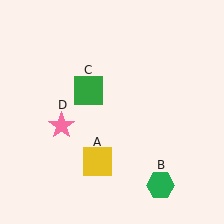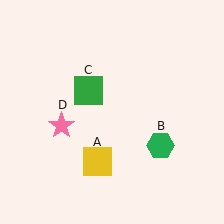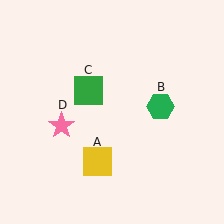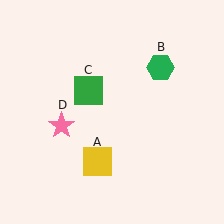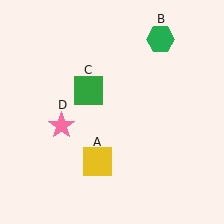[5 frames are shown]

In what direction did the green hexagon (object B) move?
The green hexagon (object B) moved up.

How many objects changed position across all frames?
1 object changed position: green hexagon (object B).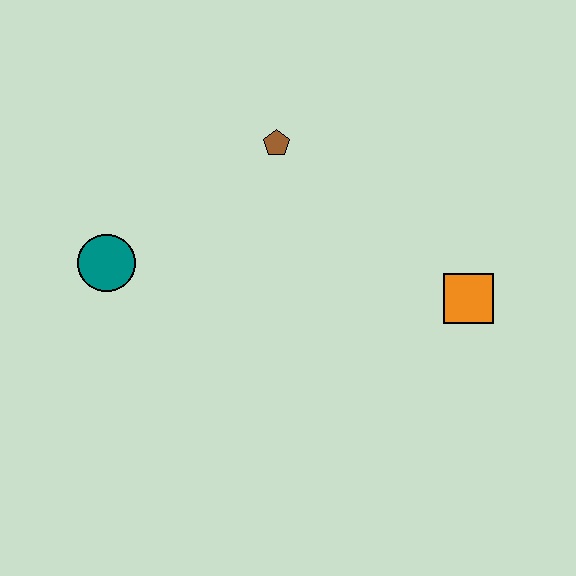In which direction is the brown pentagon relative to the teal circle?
The brown pentagon is to the right of the teal circle.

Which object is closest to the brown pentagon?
The teal circle is closest to the brown pentagon.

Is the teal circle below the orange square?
No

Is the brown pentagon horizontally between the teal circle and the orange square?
Yes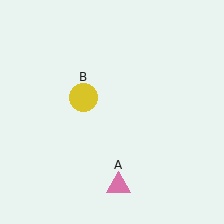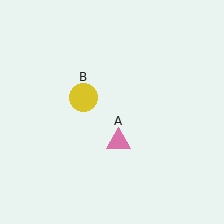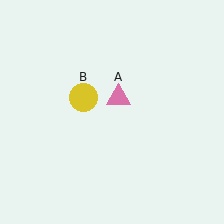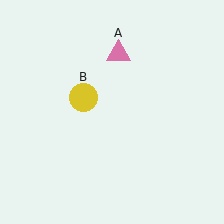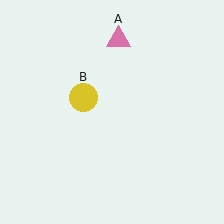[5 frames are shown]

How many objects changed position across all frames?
1 object changed position: pink triangle (object A).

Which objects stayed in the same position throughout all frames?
Yellow circle (object B) remained stationary.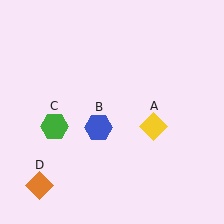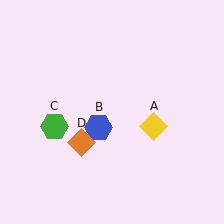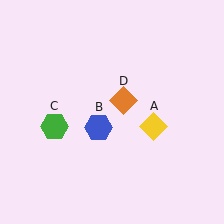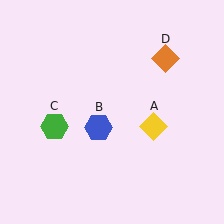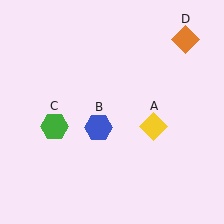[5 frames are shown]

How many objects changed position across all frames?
1 object changed position: orange diamond (object D).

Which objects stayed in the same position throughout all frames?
Yellow diamond (object A) and blue hexagon (object B) and green hexagon (object C) remained stationary.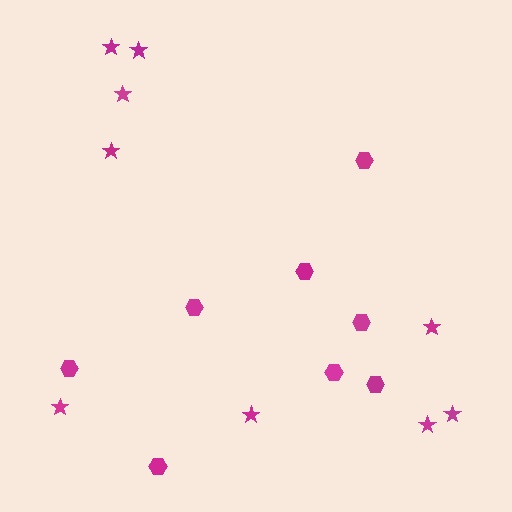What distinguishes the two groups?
There are 2 groups: one group of hexagons (8) and one group of stars (9).